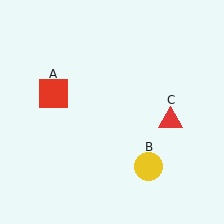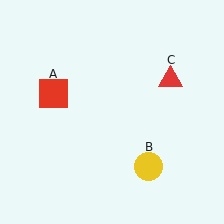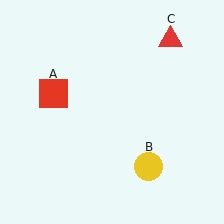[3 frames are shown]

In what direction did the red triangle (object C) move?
The red triangle (object C) moved up.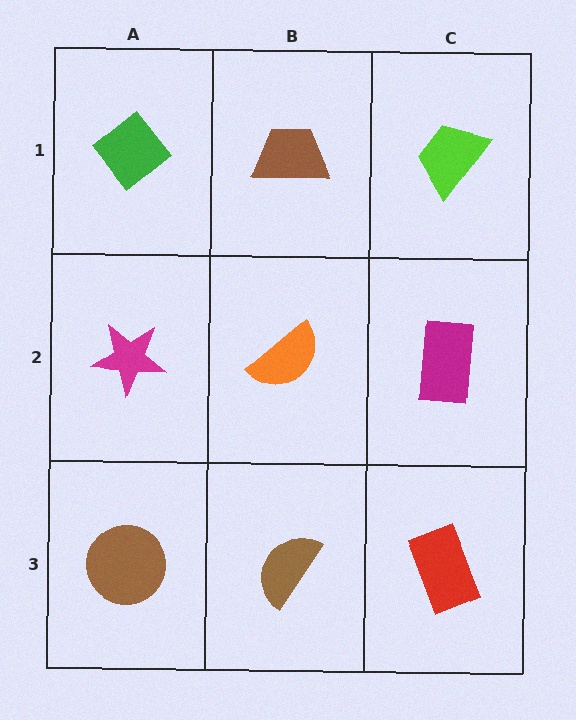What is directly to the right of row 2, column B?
A magenta rectangle.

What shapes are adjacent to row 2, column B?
A brown trapezoid (row 1, column B), a brown semicircle (row 3, column B), a magenta star (row 2, column A), a magenta rectangle (row 2, column C).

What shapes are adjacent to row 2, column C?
A lime trapezoid (row 1, column C), a red rectangle (row 3, column C), an orange semicircle (row 2, column B).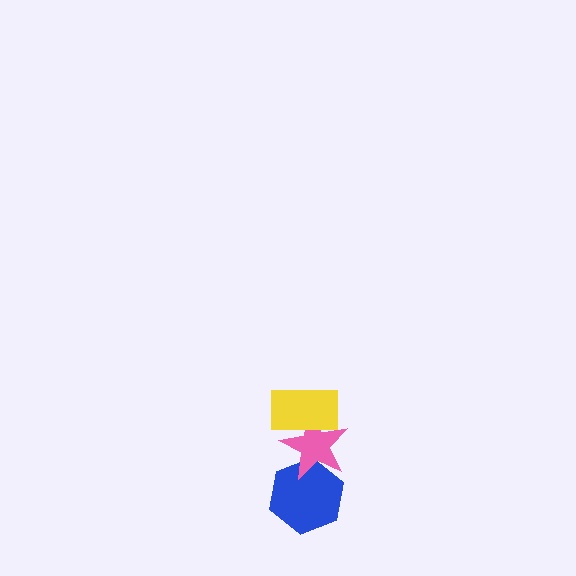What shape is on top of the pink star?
The yellow rectangle is on top of the pink star.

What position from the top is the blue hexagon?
The blue hexagon is 3rd from the top.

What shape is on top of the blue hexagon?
The pink star is on top of the blue hexagon.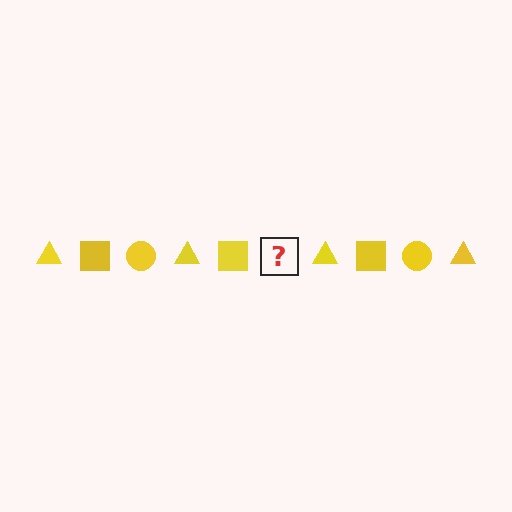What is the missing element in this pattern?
The missing element is a yellow circle.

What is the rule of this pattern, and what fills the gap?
The rule is that the pattern cycles through triangle, square, circle shapes in yellow. The gap should be filled with a yellow circle.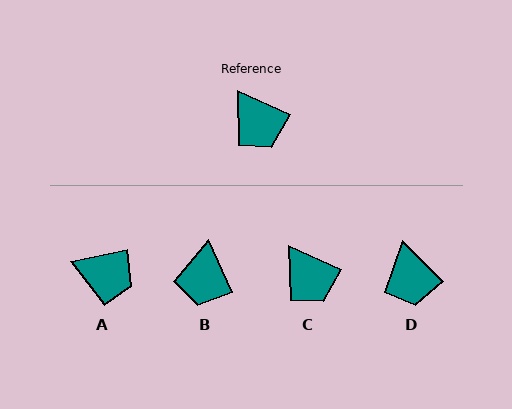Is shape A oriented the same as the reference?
No, it is off by about 36 degrees.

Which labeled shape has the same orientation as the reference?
C.